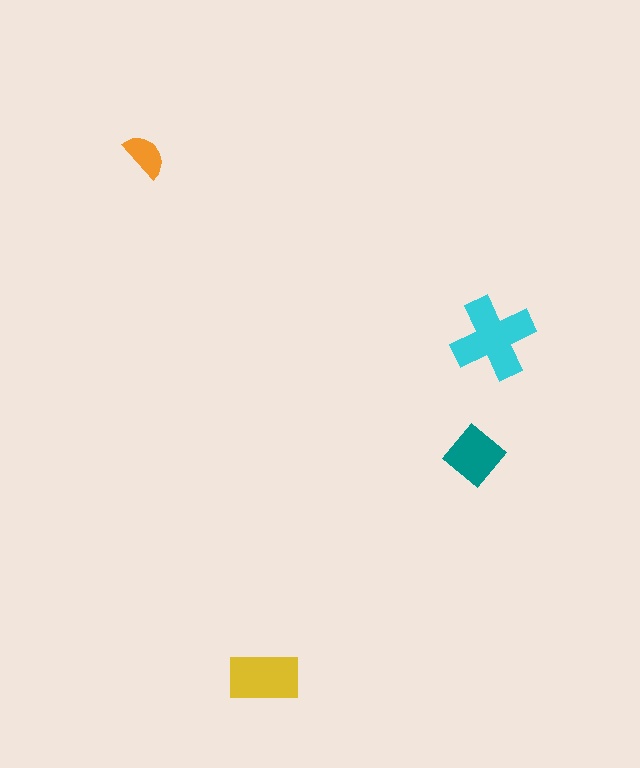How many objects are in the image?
There are 4 objects in the image.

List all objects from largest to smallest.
The cyan cross, the yellow rectangle, the teal diamond, the orange semicircle.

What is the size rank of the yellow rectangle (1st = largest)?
2nd.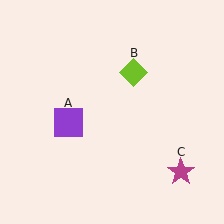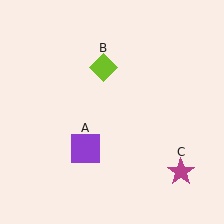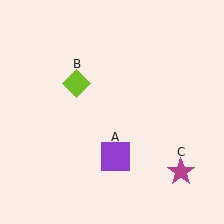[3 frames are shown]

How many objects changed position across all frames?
2 objects changed position: purple square (object A), lime diamond (object B).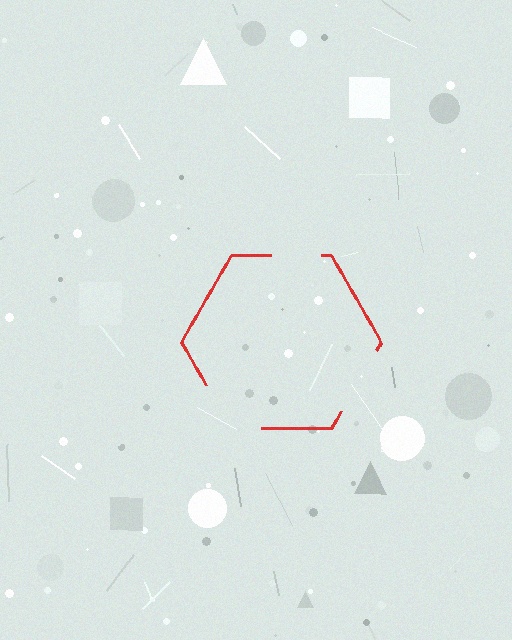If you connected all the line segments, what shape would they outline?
They would outline a hexagon.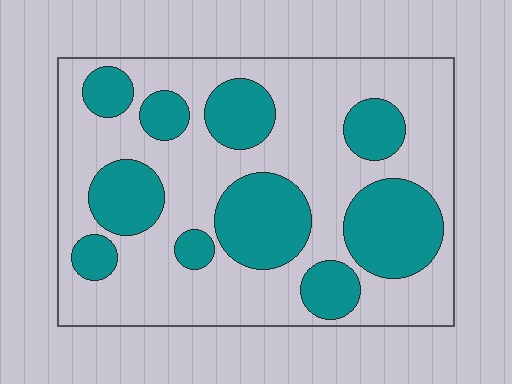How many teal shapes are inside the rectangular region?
10.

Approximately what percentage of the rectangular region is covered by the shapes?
Approximately 35%.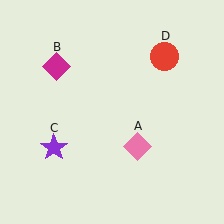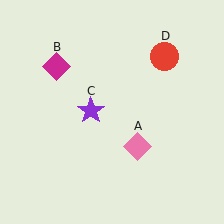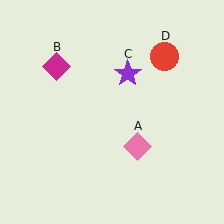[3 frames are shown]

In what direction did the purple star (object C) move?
The purple star (object C) moved up and to the right.